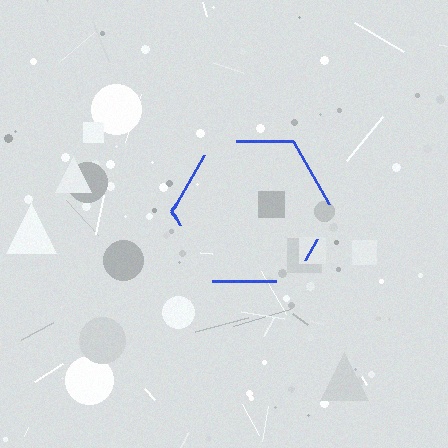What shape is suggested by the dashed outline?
The dashed outline suggests a hexagon.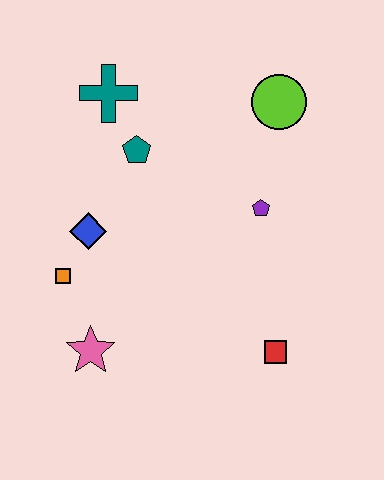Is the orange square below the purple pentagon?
Yes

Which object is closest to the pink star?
The orange square is closest to the pink star.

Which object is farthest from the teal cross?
The red square is farthest from the teal cross.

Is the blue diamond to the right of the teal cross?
No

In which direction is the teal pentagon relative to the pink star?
The teal pentagon is above the pink star.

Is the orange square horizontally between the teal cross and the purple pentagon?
No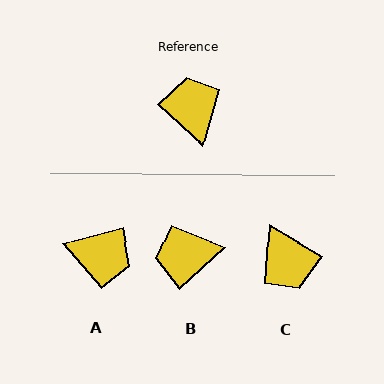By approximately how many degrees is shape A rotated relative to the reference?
Approximately 123 degrees clockwise.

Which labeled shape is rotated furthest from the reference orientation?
C, about 169 degrees away.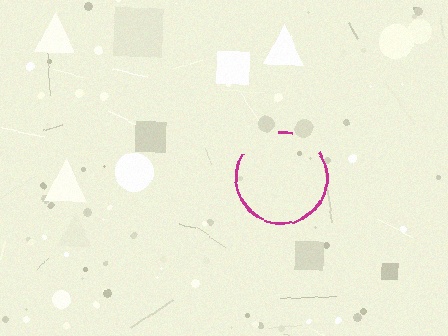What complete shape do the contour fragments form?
The contour fragments form a circle.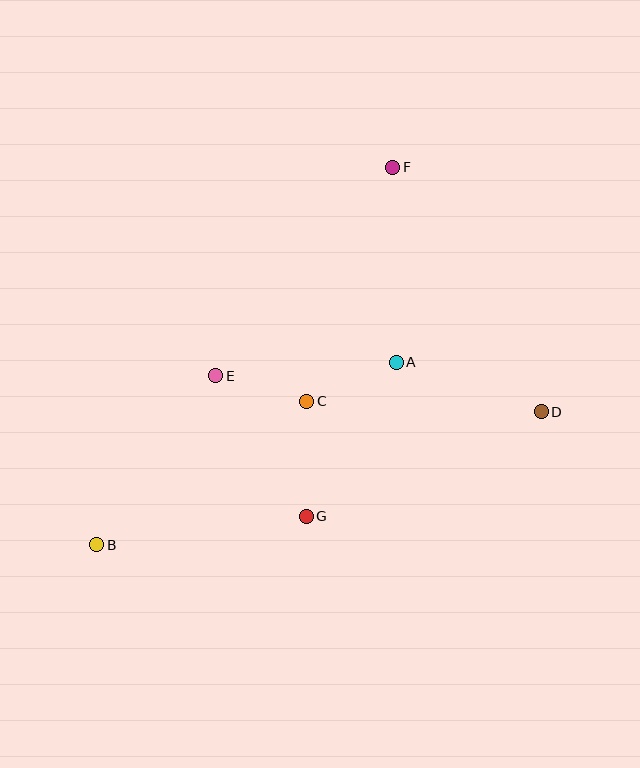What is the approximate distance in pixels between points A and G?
The distance between A and G is approximately 179 pixels.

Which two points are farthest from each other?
Points B and F are farthest from each other.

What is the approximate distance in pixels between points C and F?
The distance between C and F is approximately 249 pixels.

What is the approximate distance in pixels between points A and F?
The distance between A and F is approximately 195 pixels.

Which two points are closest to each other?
Points C and E are closest to each other.